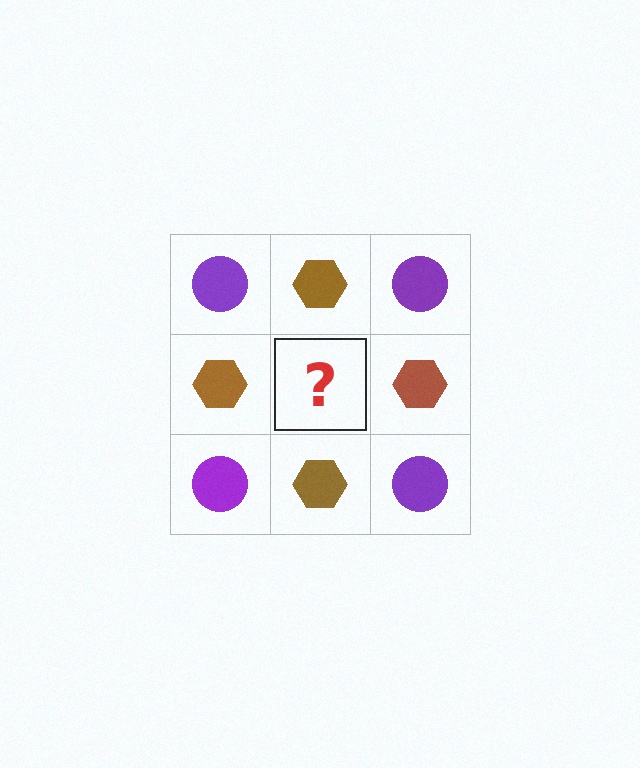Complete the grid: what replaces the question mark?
The question mark should be replaced with a purple circle.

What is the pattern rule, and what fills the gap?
The rule is that it alternates purple circle and brown hexagon in a checkerboard pattern. The gap should be filled with a purple circle.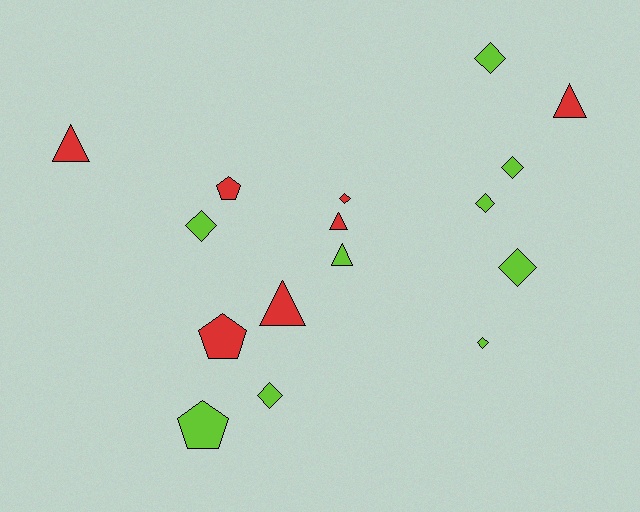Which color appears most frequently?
Lime, with 9 objects.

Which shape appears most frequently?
Diamond, with 8 objects.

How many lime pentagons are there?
There is 1 lime pentagon.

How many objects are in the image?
There are 16 objects.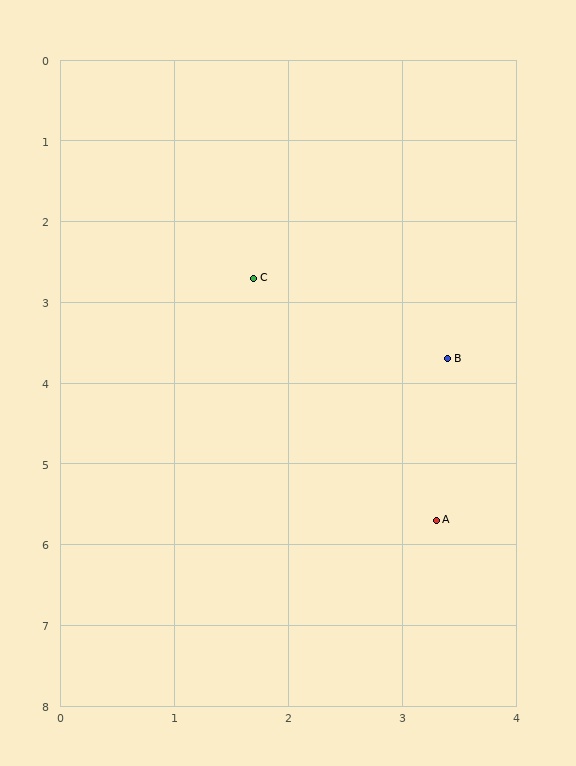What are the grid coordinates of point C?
Point C is at approximately (1.7, 2.7).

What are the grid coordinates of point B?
Point B is at approximately (3.4, 3.7).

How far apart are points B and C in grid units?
Points B and C are about 2.0 grid units apart.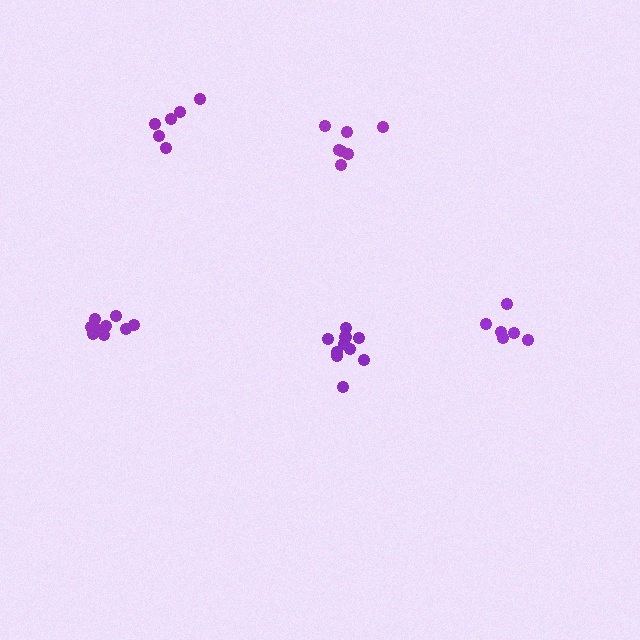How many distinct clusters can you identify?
There are 5 distinct clusters.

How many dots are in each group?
Group 1: 11 dots, Group 2: 10 dots, Group 3: 7 dots, Group 4: 6 dots, Group 5: 6 dots (40 total).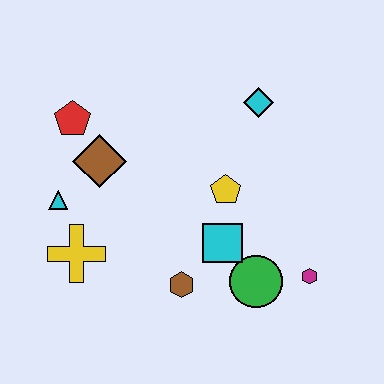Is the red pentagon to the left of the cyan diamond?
Yes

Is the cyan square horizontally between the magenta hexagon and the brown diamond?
Yes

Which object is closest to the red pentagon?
The brown diamond is closest to the red pentagon.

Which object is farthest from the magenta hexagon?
The red pentagon is farthest from the magenta hexagon.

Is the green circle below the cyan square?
Yes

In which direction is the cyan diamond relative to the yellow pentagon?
The cyan diamond is above the yellow pentagon.